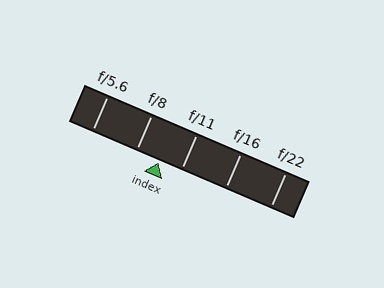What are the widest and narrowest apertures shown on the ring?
The widest aperture shown is f/5.6 and the narrowest is f/22.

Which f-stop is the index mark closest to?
The index mark is closest to f/11.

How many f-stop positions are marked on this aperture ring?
There are 5 f-stop positions marked.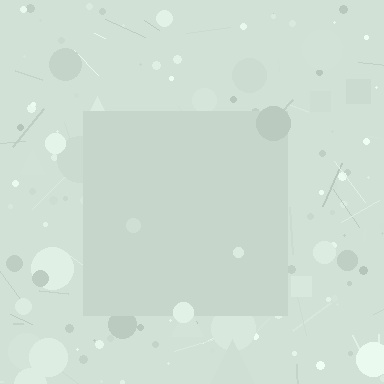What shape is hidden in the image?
A square is hidden in the image.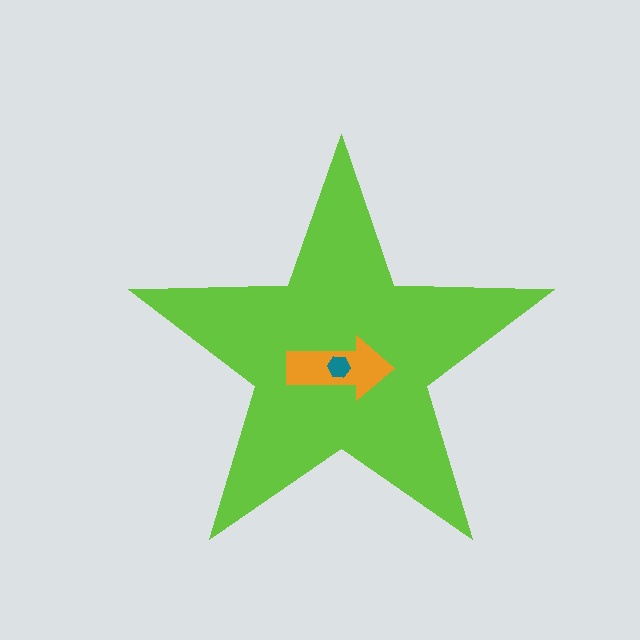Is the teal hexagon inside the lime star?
Yes.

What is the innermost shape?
The teal hexagon.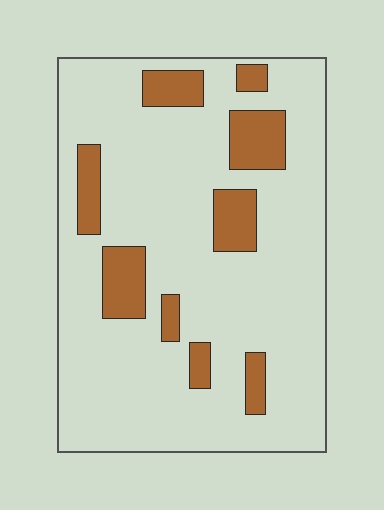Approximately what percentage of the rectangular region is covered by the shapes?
Approximately 15%.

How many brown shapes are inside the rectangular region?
9.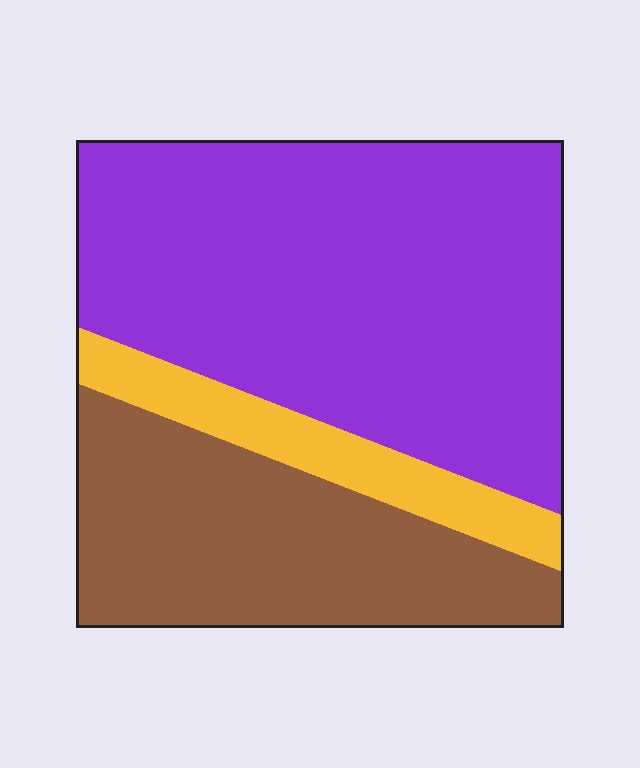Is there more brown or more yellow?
Brown.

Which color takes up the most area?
Purple, at roughly 60%.